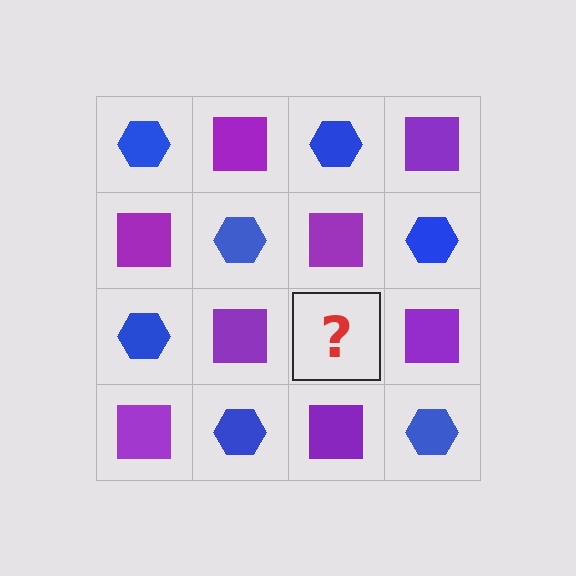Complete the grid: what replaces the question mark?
The question mark should be replaced with a blue hexagon.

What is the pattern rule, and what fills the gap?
The rule is that it alternates blue hexagon and purple square in a checkerboard pattern. The gap should be filled with a blue hexagon.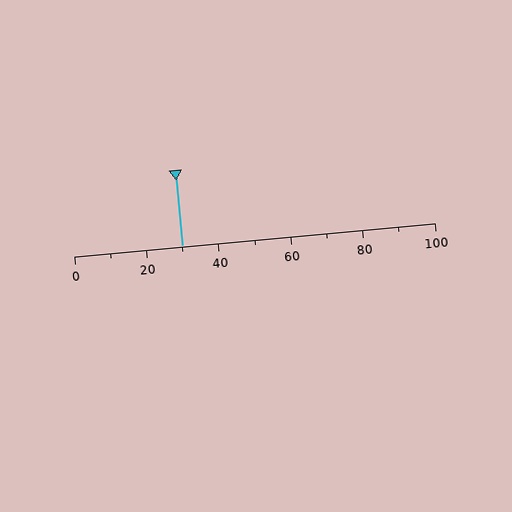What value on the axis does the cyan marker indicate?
The marker indicates approximately 30.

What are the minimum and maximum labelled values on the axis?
The axis runs from 0 to 100.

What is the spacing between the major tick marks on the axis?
The major ticks are spaced 20 apart.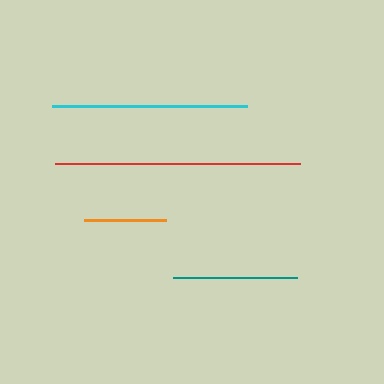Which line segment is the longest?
The red line is the longest at approximately 244 pixels.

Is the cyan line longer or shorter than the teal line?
The cyan line is longer than the teal line.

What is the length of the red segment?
The red segment is approximately 244 pixels long.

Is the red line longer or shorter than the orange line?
The red line is longer than the orange line.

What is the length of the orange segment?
The orange segment is approximately 82 pixels long.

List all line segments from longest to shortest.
From longest to shortest: red, cyan, teal, orange.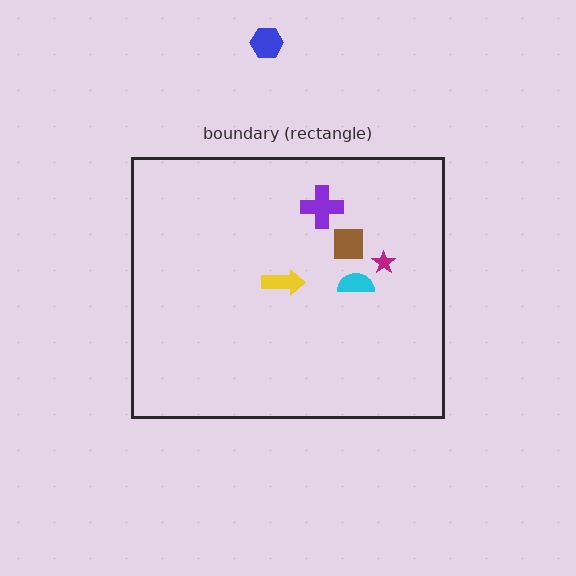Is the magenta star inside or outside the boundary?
Inside.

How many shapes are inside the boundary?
5 inside, 1 outside.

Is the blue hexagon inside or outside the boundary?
Outside.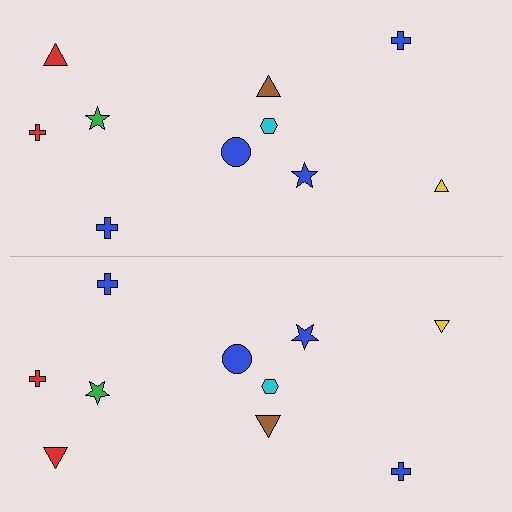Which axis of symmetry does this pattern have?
The pattern has a horizontal axis of symmetry running through the center of the image.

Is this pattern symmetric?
Yes, this pattern has bilateral (reflection) symmetry.